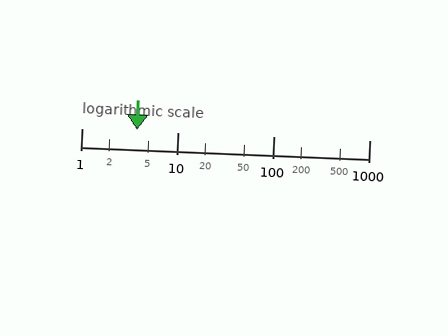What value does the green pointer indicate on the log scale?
The pointer indicates approximately 3.8.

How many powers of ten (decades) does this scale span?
The scale spans 3 decades, from 1 to 1000.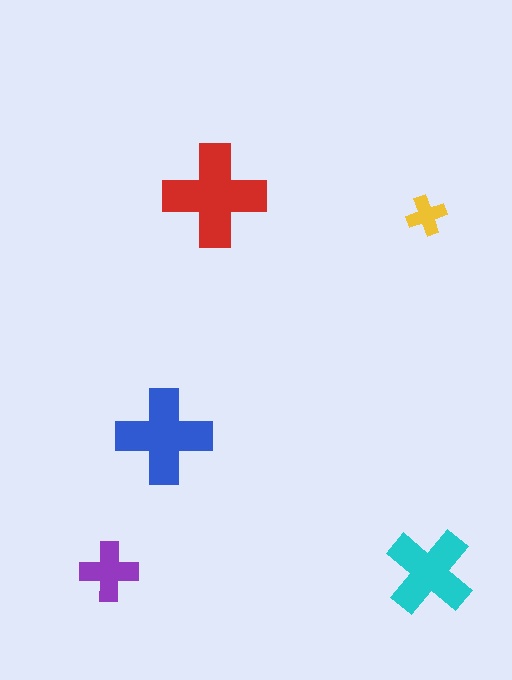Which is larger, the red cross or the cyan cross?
The red one.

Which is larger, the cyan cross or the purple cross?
The cyan one.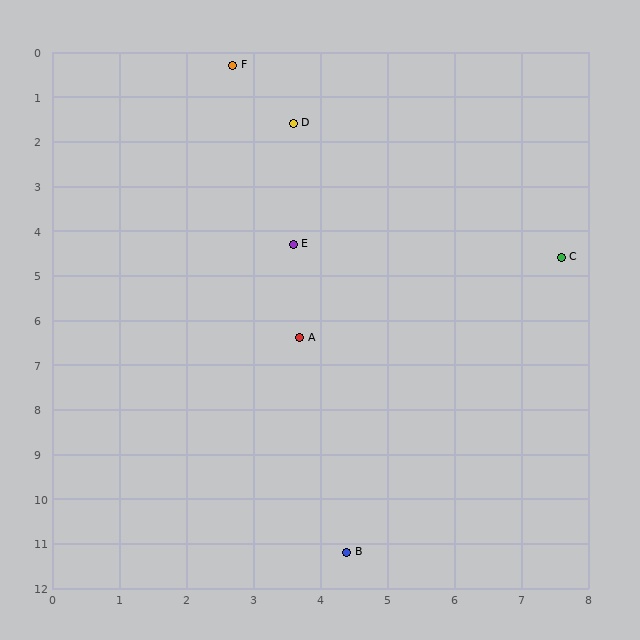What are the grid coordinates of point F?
Point F is at approximately (2.7, 0.3).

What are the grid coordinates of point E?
Point E is at approximately (3.6, 4.3).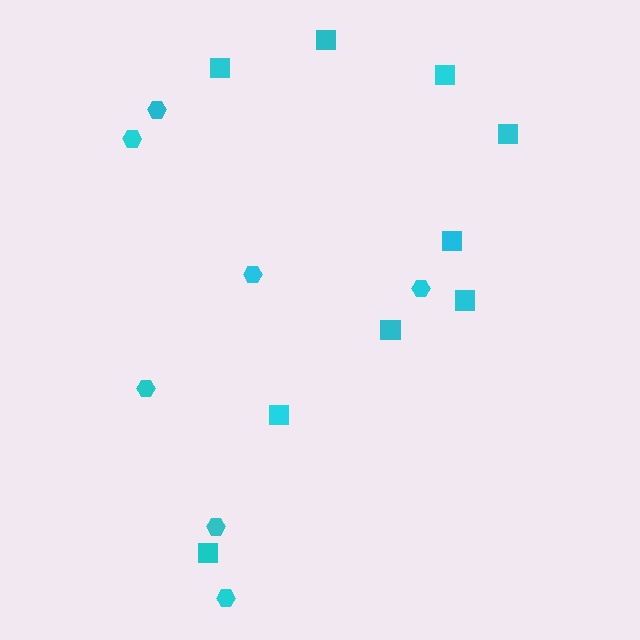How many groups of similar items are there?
There are 2 groups: one group of squares (9) and one group of hexagons (7).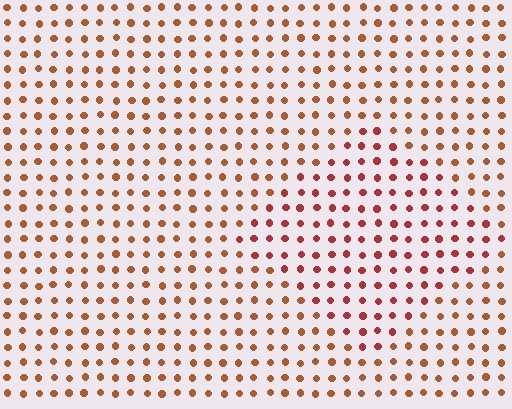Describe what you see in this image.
The image is filled with small brown elements in a uniform arrangement. A diamond-shaped region is visible where the elements are tinted to a slightly different hue, forming a subtle color boundary.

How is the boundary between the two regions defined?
The boundary is defined purely by a slight shift in hue (about 25 degrees). Spacing, size, and orientation are identical on both sides.